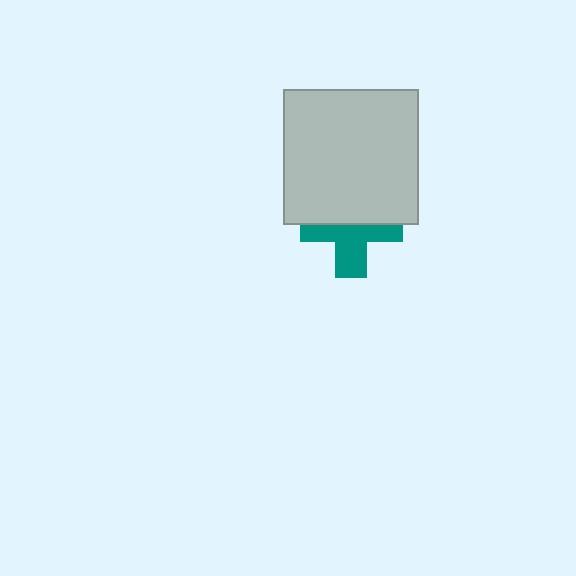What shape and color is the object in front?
The object in front is a light gray square.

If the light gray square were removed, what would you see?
You would see the complete teal cross.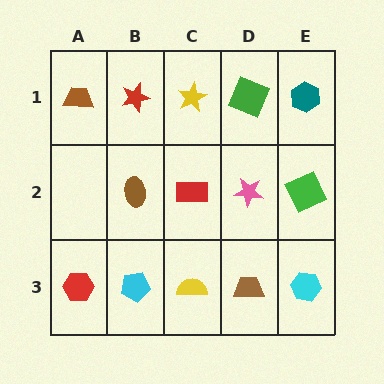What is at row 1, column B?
A red star.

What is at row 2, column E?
A green square.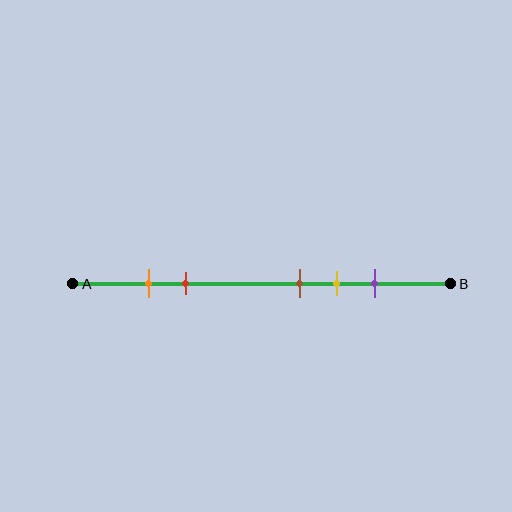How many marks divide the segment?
There are 5 marks dividing the segment.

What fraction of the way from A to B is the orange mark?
The orange mark is approximately 20% (0.2) of the way from A to B.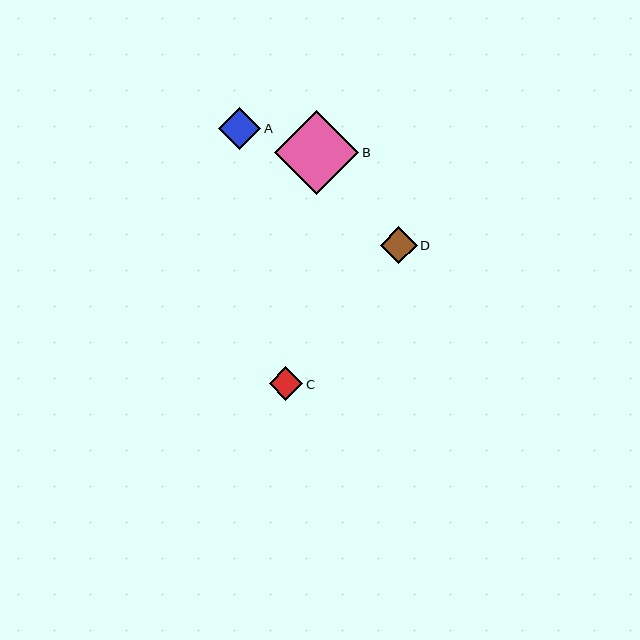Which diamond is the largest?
Diamond B is the largest with a size of approximately 84 pixels.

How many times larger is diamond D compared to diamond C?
Diamond D is approximately 1.1 times the size of diamond C.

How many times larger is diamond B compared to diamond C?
Diamond B is approximately 2.5 times the size of diamond C.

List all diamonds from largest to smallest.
From largest to smallest: B, A, D, C.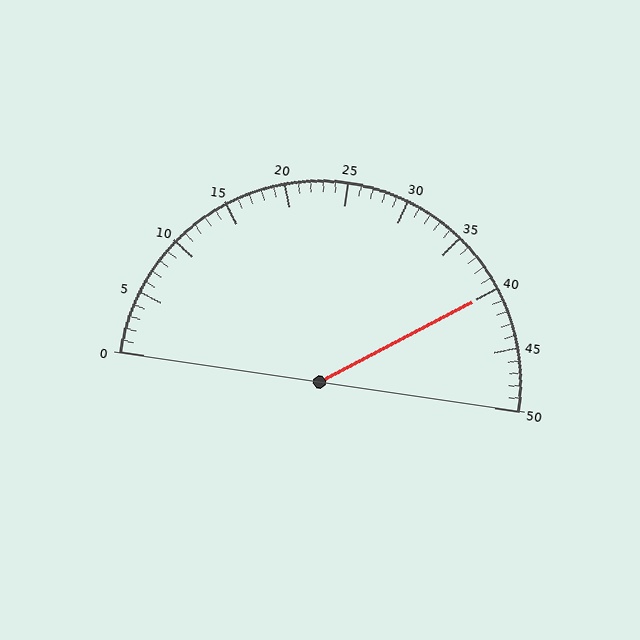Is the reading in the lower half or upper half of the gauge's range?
The reading is in the upper half of the range (0 to 50).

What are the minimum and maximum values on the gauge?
The gauge ranges from 0 to 50.